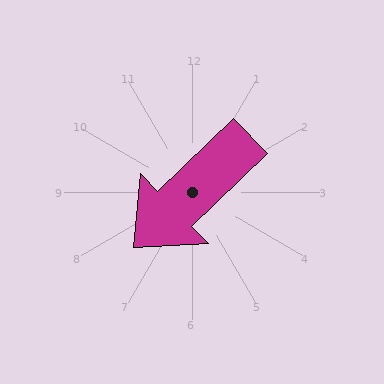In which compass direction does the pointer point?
Southwest.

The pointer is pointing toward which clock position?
Roughly 8 o'clock.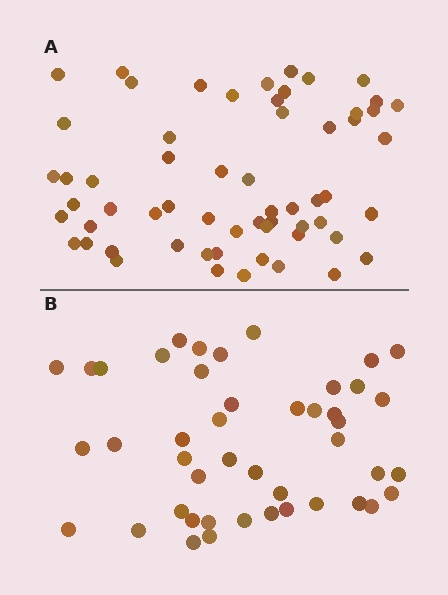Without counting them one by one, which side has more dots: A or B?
Region A (the top region) has more dots.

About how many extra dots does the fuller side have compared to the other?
Region A has approximately 15 more dots than region B.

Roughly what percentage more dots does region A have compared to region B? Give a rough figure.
About 35% more.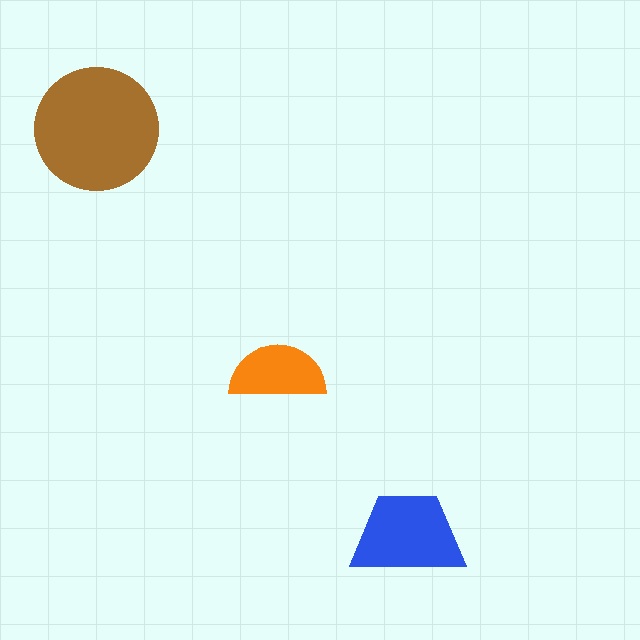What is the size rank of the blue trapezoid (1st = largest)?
2nd.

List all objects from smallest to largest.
The orange semicircle, the blue trapezoid, the brown circle.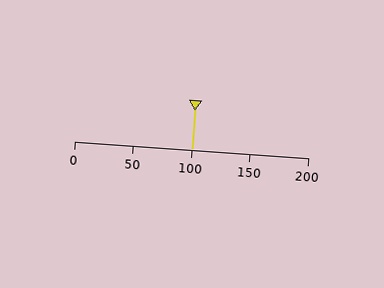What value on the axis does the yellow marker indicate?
The marker indicates approximately 100.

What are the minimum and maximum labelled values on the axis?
The axis runs from 0 to 200.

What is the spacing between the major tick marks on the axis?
The major ticks are spaced 50 apart.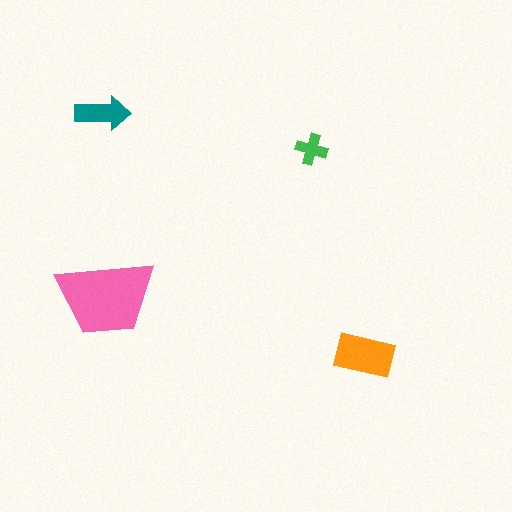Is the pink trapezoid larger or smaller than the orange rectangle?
Larger.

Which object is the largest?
The pink trapezoid.